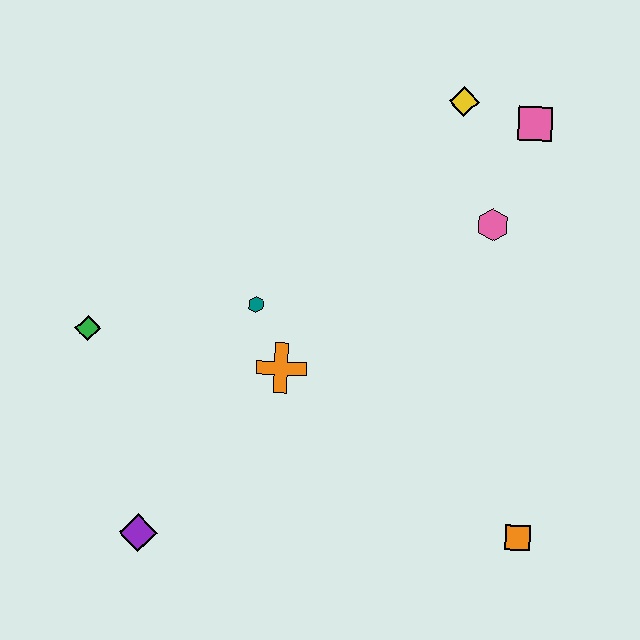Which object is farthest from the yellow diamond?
The purple diamond is farthest from the yellow diamond.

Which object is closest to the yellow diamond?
The pink square is closest to the yellow diamond.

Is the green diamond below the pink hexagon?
Yes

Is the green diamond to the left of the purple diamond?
Yes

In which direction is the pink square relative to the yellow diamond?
The pink square is to the right of the yellow diamond.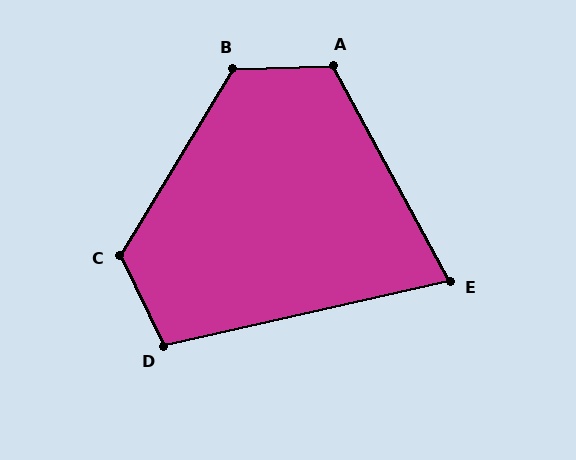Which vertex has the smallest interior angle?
E, at approximately 74 degrees.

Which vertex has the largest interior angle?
B, at approximately 123 degrees.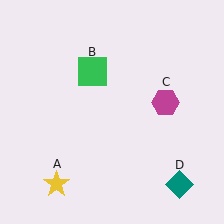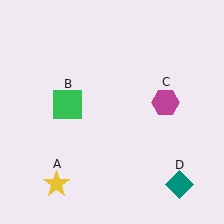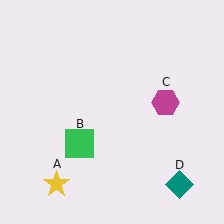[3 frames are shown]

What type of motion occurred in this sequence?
The green square (object B) rotated counterclockwise around the center of the scene.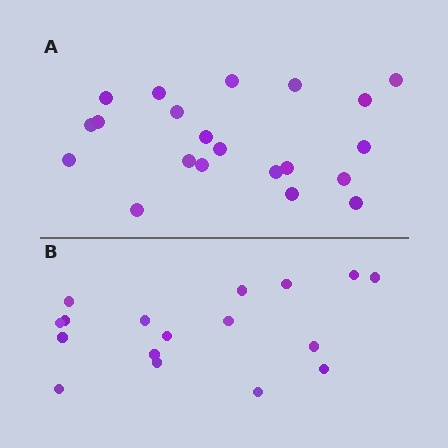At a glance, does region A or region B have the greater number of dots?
Region A (the top region) has more dots.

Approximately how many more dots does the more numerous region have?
Region A has about 4 more dots than region B.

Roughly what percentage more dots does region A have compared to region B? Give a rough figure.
About 25% more.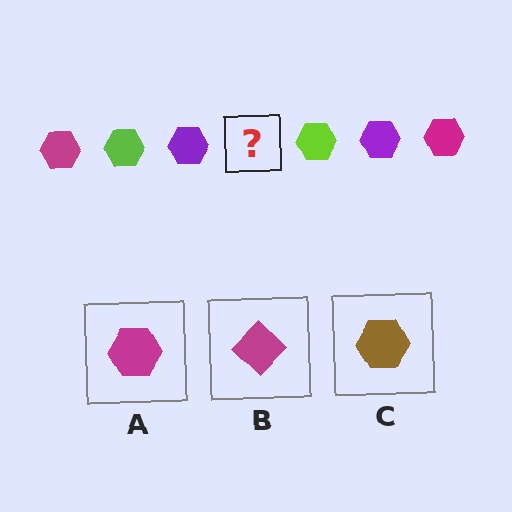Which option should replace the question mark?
Option A.